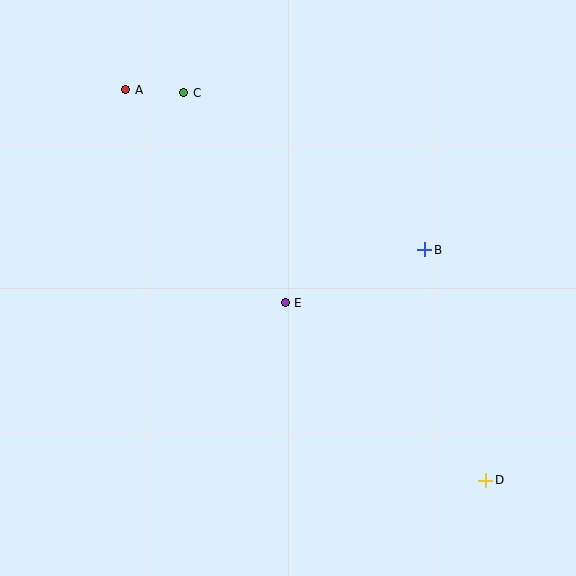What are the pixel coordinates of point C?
Point C is at (184, 93).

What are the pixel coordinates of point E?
Point E is at (285, 303).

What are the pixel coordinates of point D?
Point D is at (486, 480).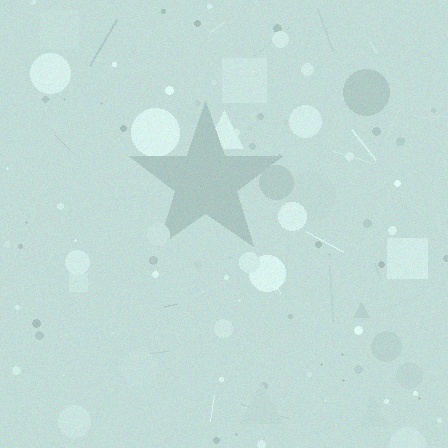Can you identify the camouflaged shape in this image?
The camouflaged shape is a star.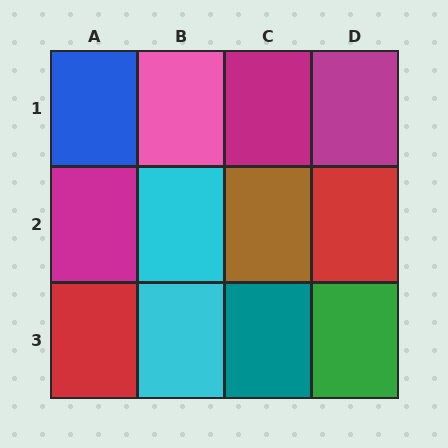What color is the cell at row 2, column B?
Cyan.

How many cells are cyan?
2 cells are cyan.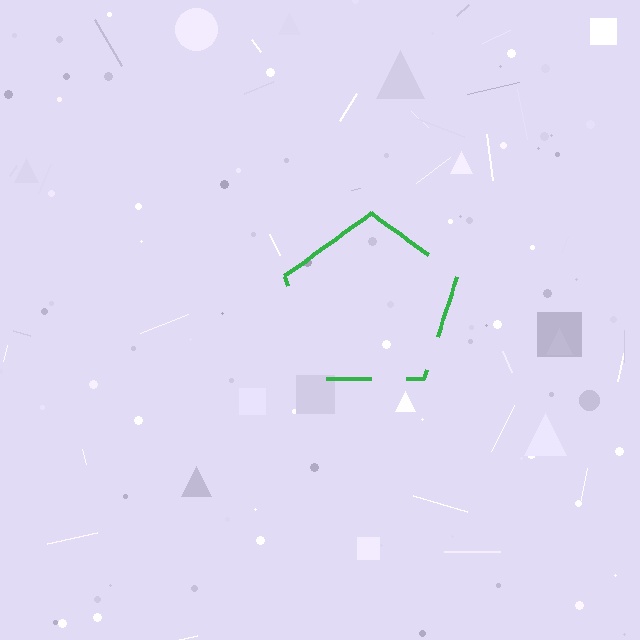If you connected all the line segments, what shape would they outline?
They would outline a pentagon.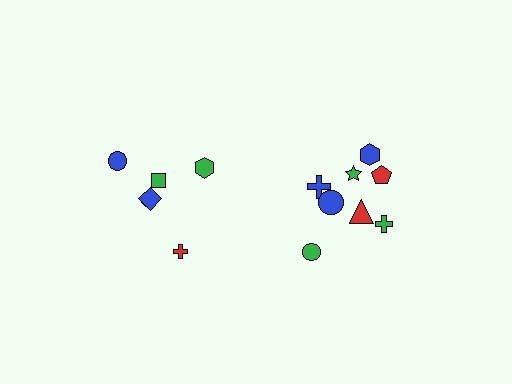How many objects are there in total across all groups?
There are 14 objects.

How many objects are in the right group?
There are 8 objects.